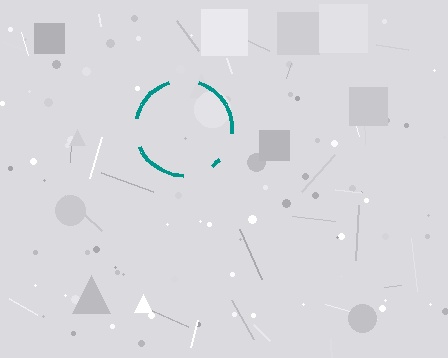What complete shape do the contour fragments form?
The contour fragments form a circle.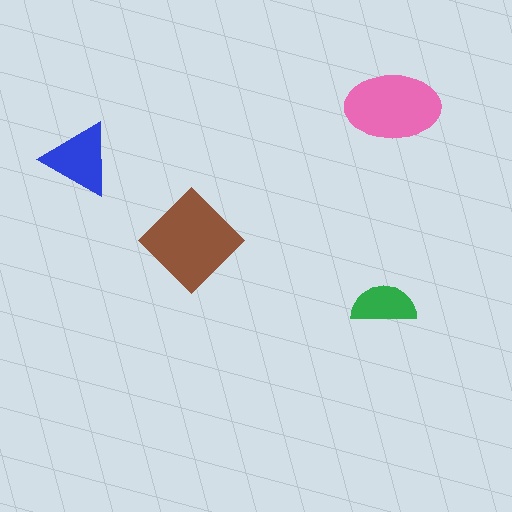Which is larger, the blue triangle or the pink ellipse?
The pink ellipse.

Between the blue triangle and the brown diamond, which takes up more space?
The brown diamond.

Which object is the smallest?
The green semicircle.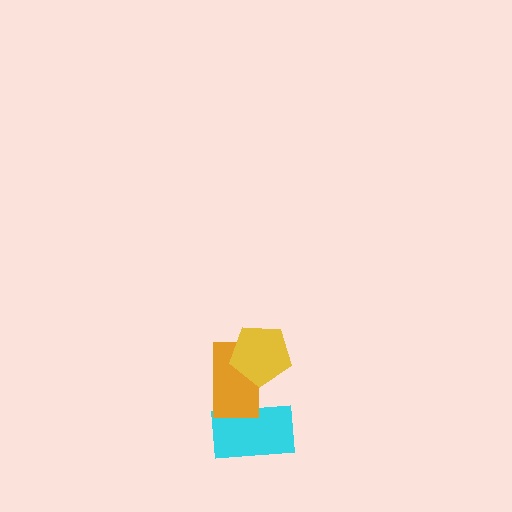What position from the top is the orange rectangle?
The orange rectangle is 2nd from the top.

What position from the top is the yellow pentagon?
The yellow pentagon is 1st from the top.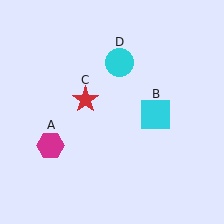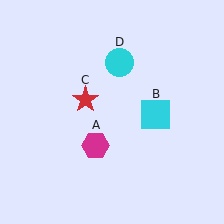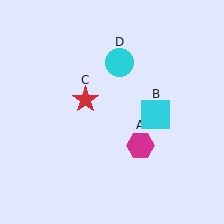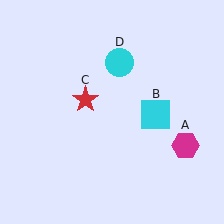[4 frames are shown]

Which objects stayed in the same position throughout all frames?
Cyan square (object B) and red star (object C) and cyan circle (object D) remained stationary.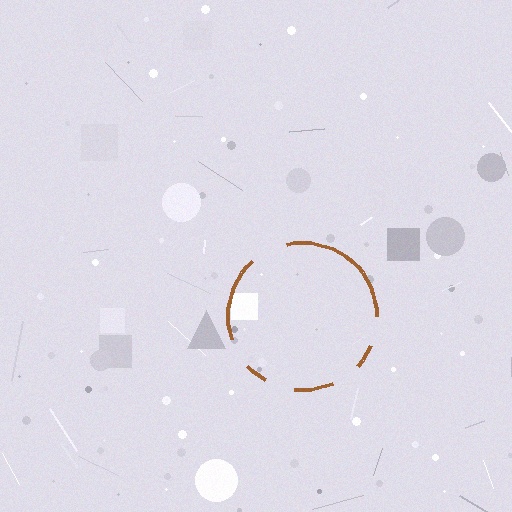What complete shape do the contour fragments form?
The contour fragments form a circle.